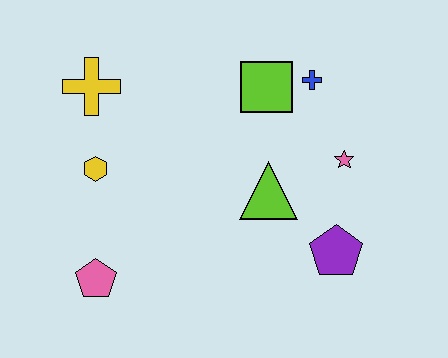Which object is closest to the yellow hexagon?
The yellow cross is closest to the yellow hexagon.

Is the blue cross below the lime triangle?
No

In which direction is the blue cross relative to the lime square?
The blue cross is to the right of the lime square.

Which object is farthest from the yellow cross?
The purple pentagon is farthest from the yellow cross.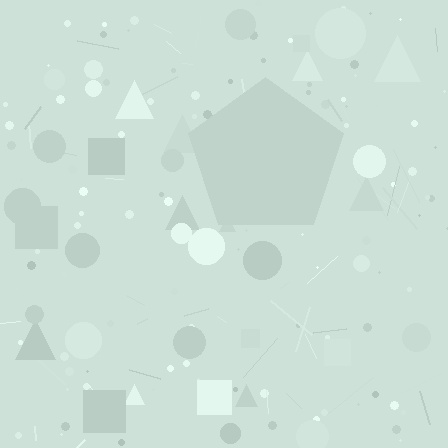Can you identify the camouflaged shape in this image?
The camouflaged shape is a pentagon.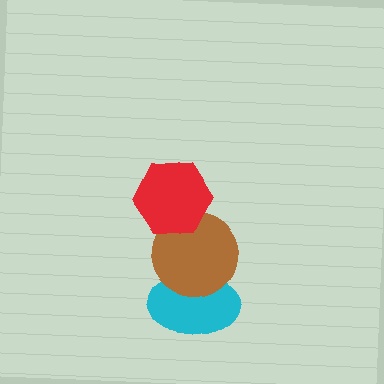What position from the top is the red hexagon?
The red hexagon is 1st from the top.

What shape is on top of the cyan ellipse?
The brown circle is on top of the cyan ellipse.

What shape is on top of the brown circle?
The red hexagon is on top of the brown circle.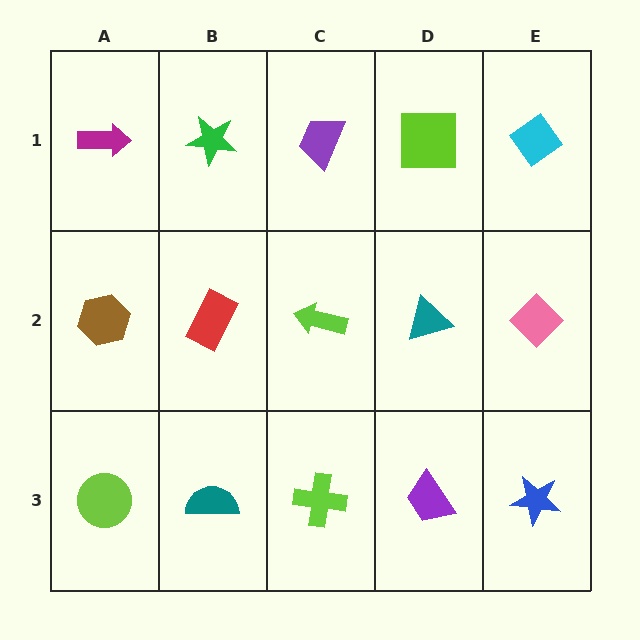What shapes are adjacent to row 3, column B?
A red rectangle (row 2, column B), a lime circle (row 3, column A), a lime cross (row 3, column C).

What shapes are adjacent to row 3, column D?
A teal triangle (row 2, column D), a lime cross (row 3, column C), a blue star (row 3, column E).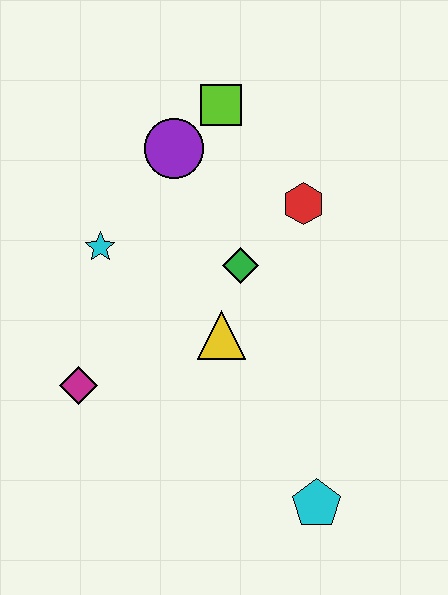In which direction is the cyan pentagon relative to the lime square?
The cyan pentagon is below the lime square.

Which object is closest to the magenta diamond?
The cyan star is closest to the magenta diamond.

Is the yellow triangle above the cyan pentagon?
Yes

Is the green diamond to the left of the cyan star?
No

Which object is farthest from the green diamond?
The cyan pentagon is farthest from the green diamond.